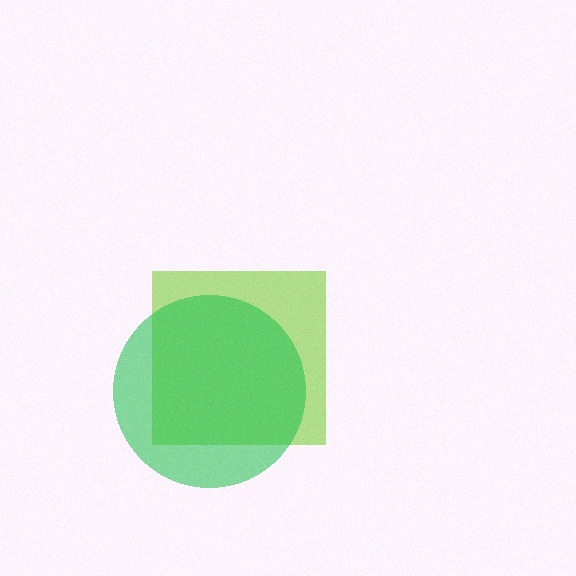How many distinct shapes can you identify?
There are 2 distinct shapes: a lime square, a green circle.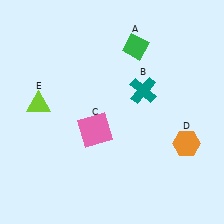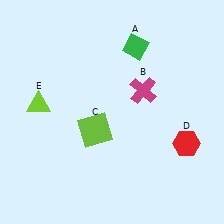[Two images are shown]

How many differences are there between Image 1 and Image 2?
There are 3 differences between the two images.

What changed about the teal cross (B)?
In Image 1, B is teal. In Image 2, it changed to magenta.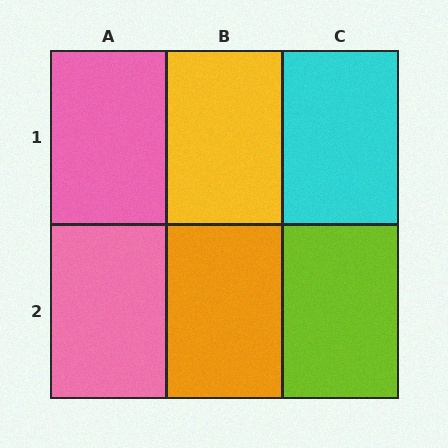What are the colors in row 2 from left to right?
Pink, orange, lime.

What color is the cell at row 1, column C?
Cyan.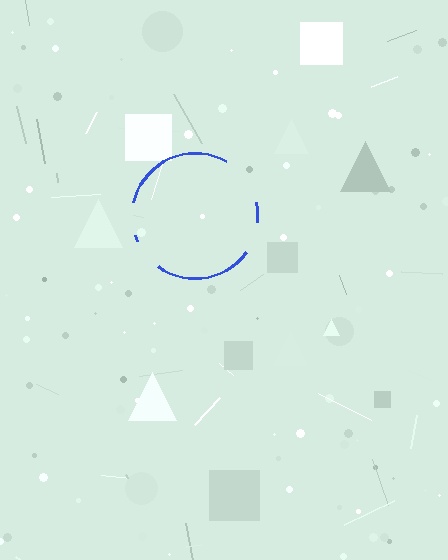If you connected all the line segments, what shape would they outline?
They would outline a circle.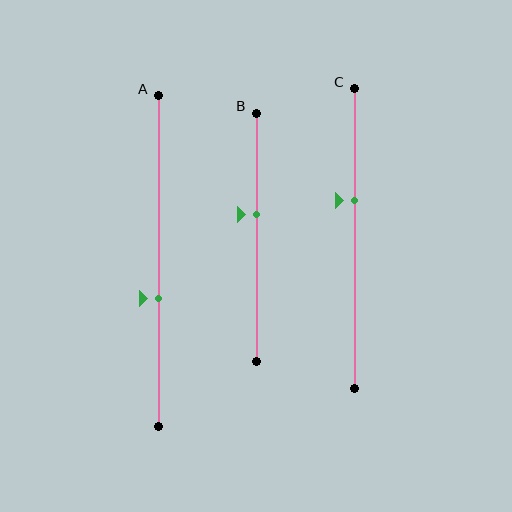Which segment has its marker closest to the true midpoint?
Segment B has its marker closest to the true midpoint.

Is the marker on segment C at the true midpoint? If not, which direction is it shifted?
No, the marker on segment C is shifted upward by about 13% of the segment length.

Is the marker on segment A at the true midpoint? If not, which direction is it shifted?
No, the marker on segment A is shifted downward by about 11% of the segment length.